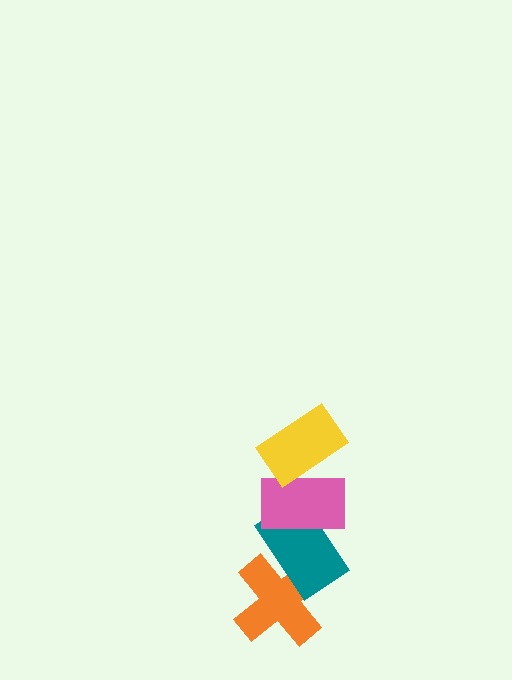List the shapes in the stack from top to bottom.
From top to bottom: the yellow rectangle, the pink rectangle, the teal rectangle, the orange cross.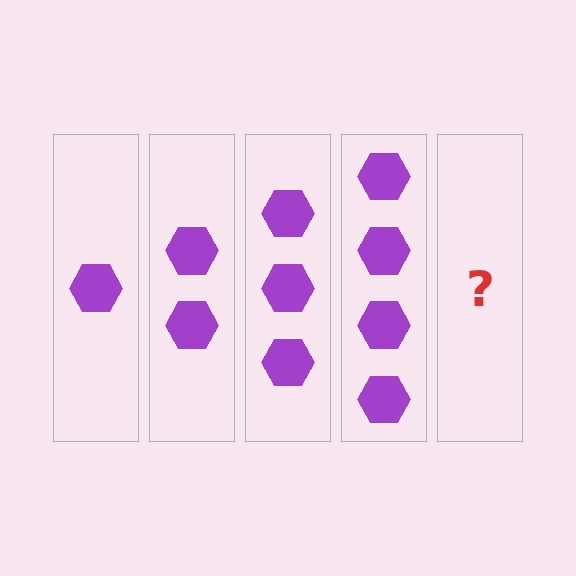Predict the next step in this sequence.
The next step is 5 hexagons.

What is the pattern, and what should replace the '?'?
The pattern is that each step adds one more hexagon. The '?' should be 5 hexagons.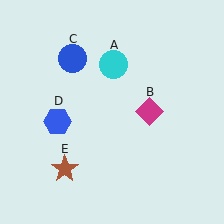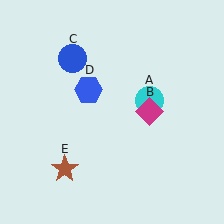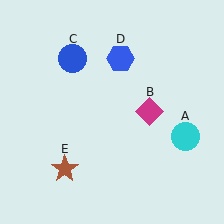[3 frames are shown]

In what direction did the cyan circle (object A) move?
The cyan circle (object A) moved down and to the right.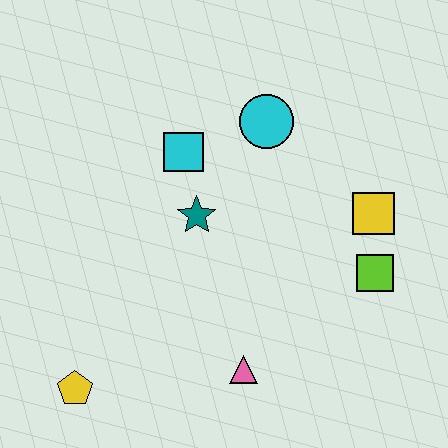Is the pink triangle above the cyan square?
No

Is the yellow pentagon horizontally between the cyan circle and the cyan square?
No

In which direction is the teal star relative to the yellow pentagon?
The teal star is above the yellow pentagon.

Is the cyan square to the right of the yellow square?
No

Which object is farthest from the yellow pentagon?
The yellow square is farthest from the yellow pentagon.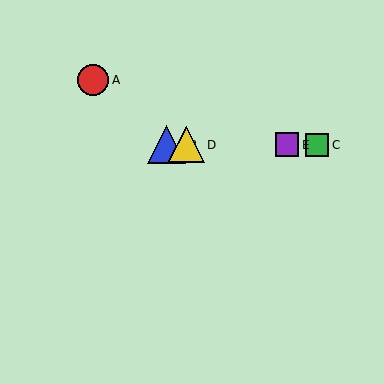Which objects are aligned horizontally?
Objects B, C, D, E are aligned horizontally.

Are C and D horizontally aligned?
Yes, both are at y≈145.